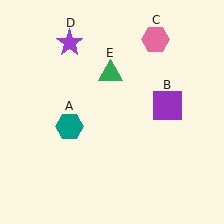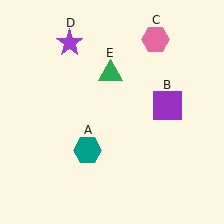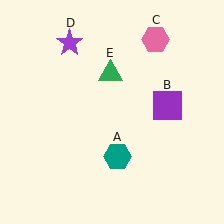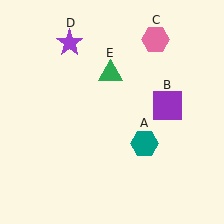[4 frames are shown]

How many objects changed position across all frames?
1 object changed position: teal hexagon (object A).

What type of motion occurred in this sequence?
The teal hexagon (object A) rotated counterclockwise around the center of the scene.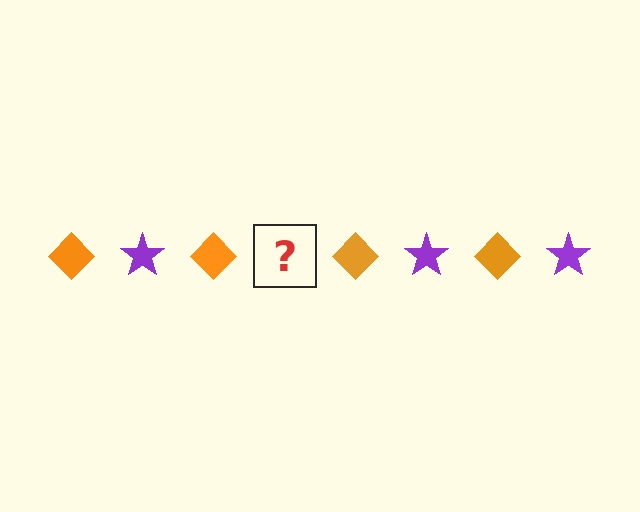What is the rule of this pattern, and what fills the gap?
The rule is that the pattern alternates between orange diamond and purple star. The gap should be filled with a purple star.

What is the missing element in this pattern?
The missing element is a purple star.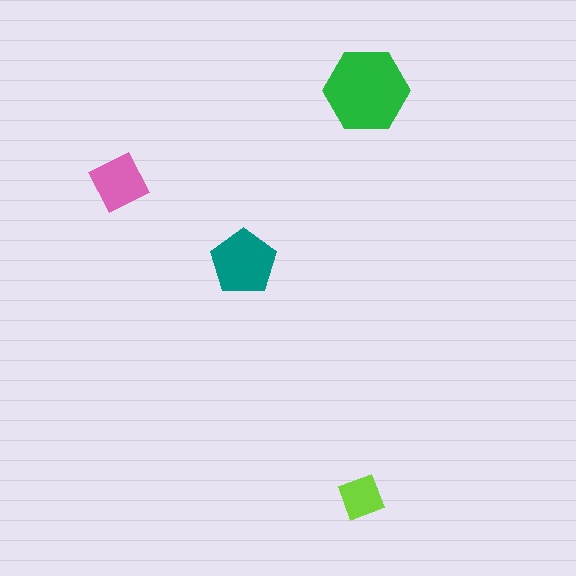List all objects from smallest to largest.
The lime square, the pink diamond, the teal pentagon, the green hexagon.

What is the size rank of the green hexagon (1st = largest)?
1st.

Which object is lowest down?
The lime square is bottommost.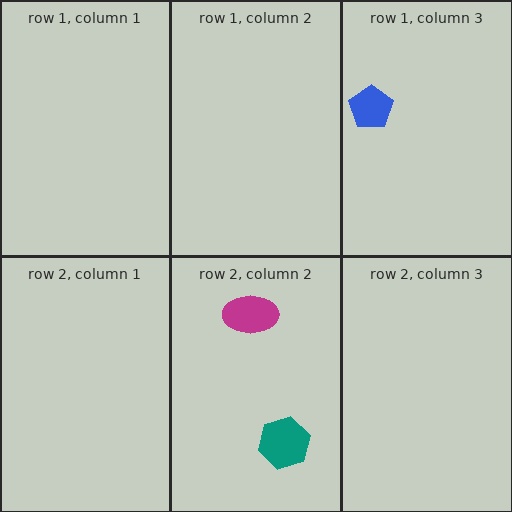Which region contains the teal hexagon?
The row 2, column 2 region.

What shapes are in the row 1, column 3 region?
The blue pentagon.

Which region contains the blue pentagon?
The row 1, column 3 region.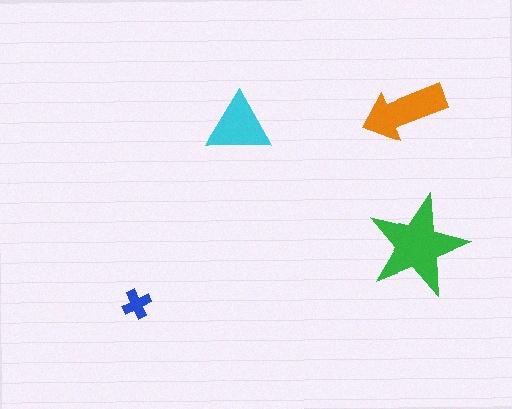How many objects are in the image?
There are 4 objects in the image.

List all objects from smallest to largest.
The blue cross, the cyan triangle, the orange arrow, the green star.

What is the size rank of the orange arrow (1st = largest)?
2nd.